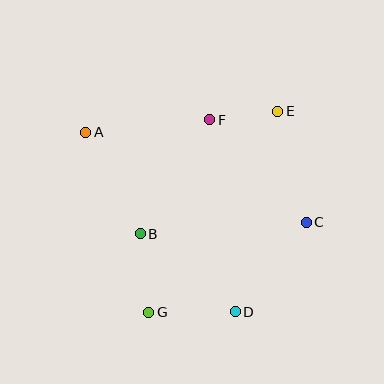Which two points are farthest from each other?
Points E and G are farthest from each other.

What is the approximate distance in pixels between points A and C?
The distance between A and C is approximately 238 pixels.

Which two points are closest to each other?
Points E and F are closest to each other.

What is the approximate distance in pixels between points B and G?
The distance between B and G is approximately 79 pixels.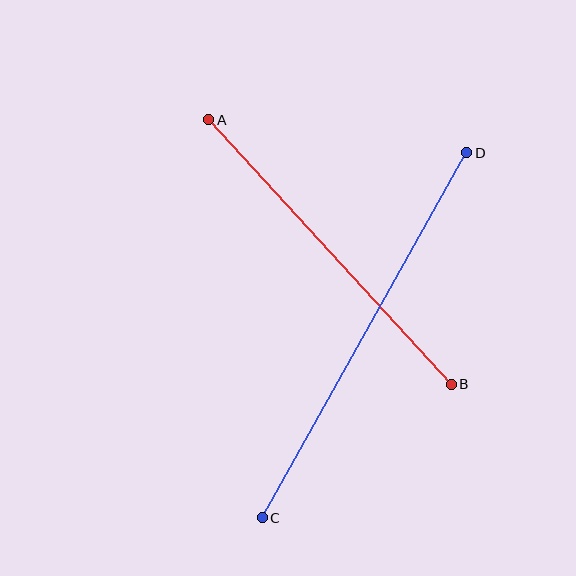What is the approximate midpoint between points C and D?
The midpoint is at approximately (365, 335) pixels.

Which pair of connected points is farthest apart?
Points C and D are farthest apart.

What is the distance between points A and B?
The distance is approximately 359 pixels.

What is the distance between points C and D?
The distance is approximately 418 pixels.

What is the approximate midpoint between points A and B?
The midpoint is at approximately (330, 252) pixels.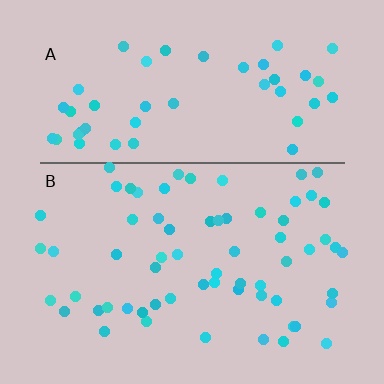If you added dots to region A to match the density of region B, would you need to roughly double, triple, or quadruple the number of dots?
Approximately double.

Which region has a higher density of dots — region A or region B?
B (the bottom).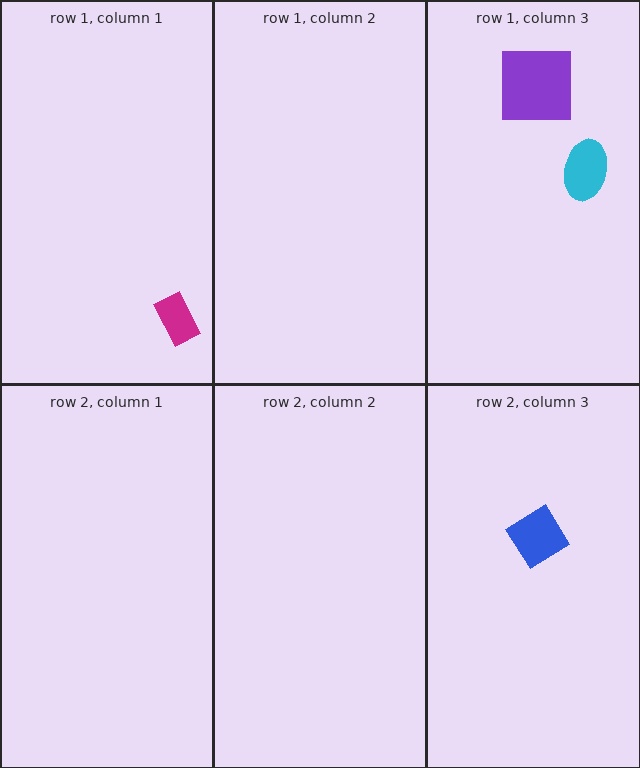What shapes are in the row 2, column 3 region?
The blue diamond.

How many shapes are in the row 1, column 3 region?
2.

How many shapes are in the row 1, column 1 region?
1.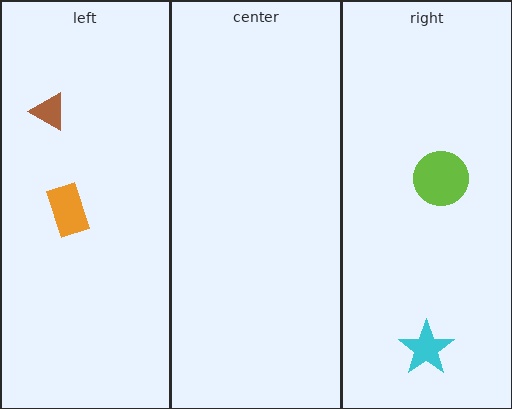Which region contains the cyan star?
The right region.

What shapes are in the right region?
The lime circle, the cyan star.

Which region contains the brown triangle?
The left region.